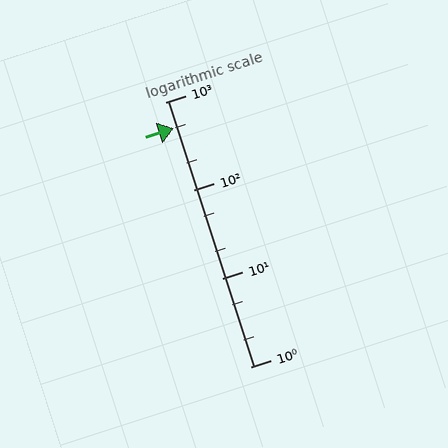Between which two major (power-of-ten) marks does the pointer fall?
The pointer is between 100 and 1000.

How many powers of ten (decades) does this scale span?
The scale spans 3 decades, from 1 to 1000.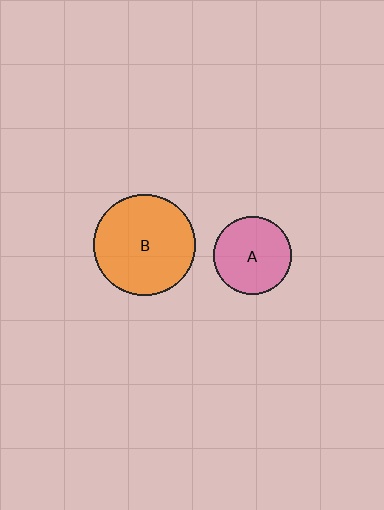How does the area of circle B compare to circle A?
Approximately 1.7 times.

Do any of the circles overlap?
No, none of the circles overlap.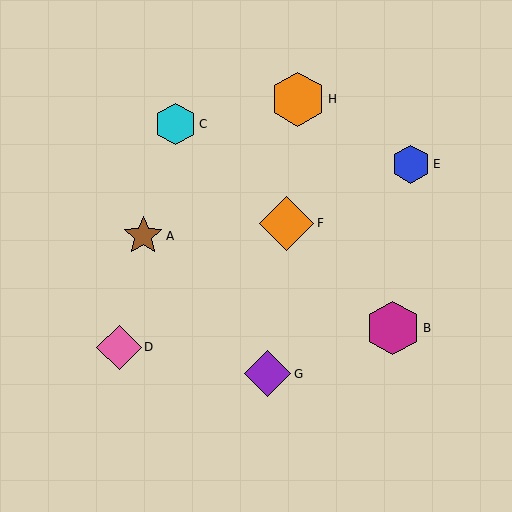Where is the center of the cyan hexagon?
The center of the cyan hexagon is at (175, 124).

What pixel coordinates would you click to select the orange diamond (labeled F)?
Click at (287, 223) to select the orange diamond F.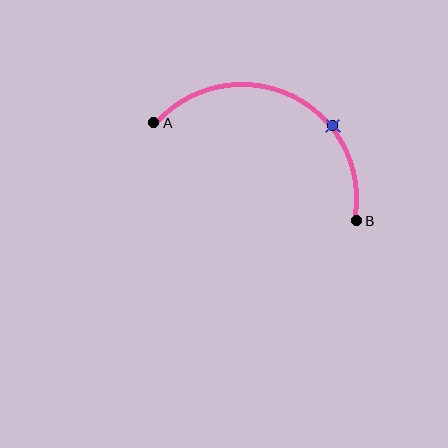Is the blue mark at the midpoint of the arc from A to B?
No. The blue mark lies on the arc but is closer to endpoint B. The arc midpoint would be at the point on the curve equidistant along the arc from both A and B.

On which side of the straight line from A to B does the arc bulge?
The arc bulges above the straight line connecting A and B.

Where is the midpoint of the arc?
The arc midpoint is the point on the curve farthest from the straight line joining A and B. It sits above that line.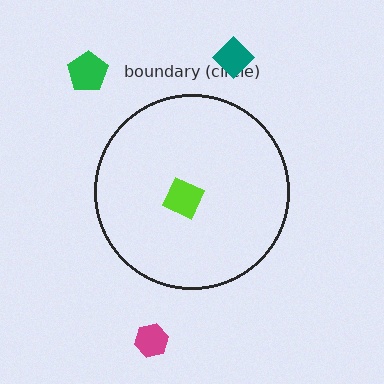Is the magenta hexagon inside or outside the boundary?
Outside.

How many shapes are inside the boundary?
1 inside, 3 outside.